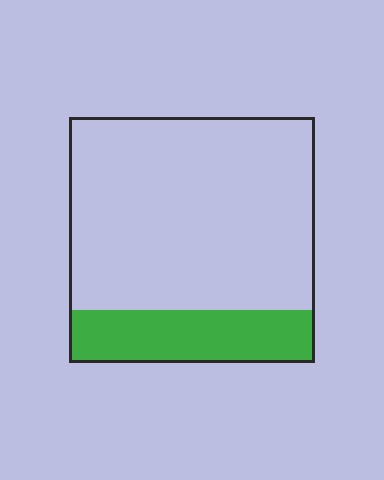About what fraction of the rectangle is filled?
About one fifth (1/5).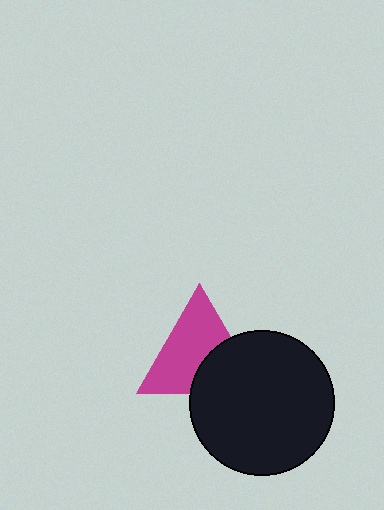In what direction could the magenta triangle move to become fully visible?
The magenta triangle could move toward the upper-left. That would shift it out from behind the black circle entirely.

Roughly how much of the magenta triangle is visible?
About half of it is visible (roughly 64%).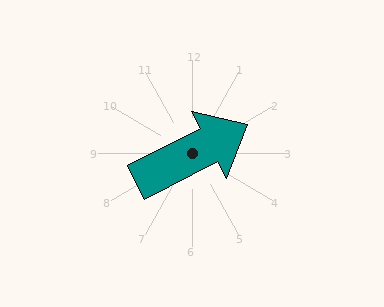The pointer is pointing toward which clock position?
Roughly 2 o'clock.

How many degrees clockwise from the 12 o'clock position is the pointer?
Approximately 63 degrees.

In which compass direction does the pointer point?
Northeast.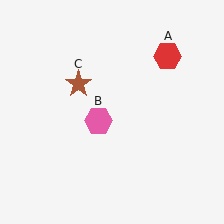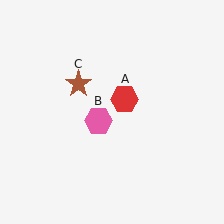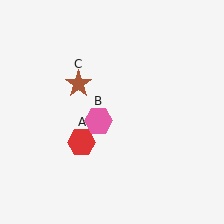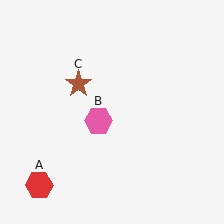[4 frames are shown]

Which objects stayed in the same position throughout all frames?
Pink hexagon (object B) and brown star (object C) remained stationary.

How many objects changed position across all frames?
1 object changed position: red hexagon (object A).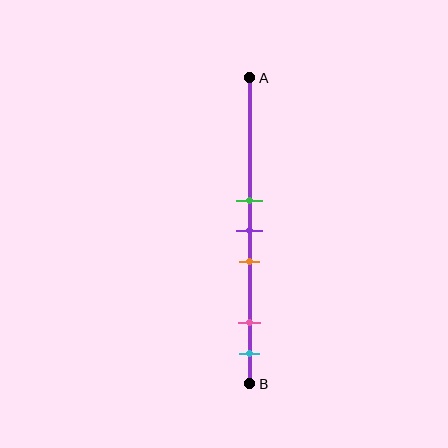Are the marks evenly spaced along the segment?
No, the marks are not evenly spaced.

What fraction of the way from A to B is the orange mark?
The orange mark is approximately 60% (0.6) of the way from A to B.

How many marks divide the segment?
There are 5 marks dividing the segment.